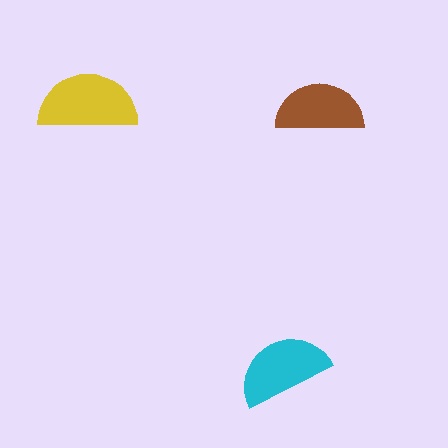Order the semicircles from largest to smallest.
the yellow one, the cyan one, the brown one.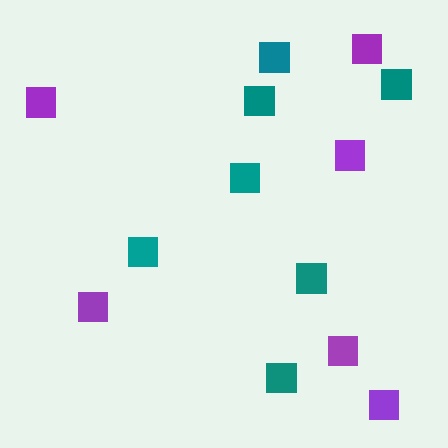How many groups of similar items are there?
There are 2 groups: one group of purple squares (6) and one group of teal squares (7).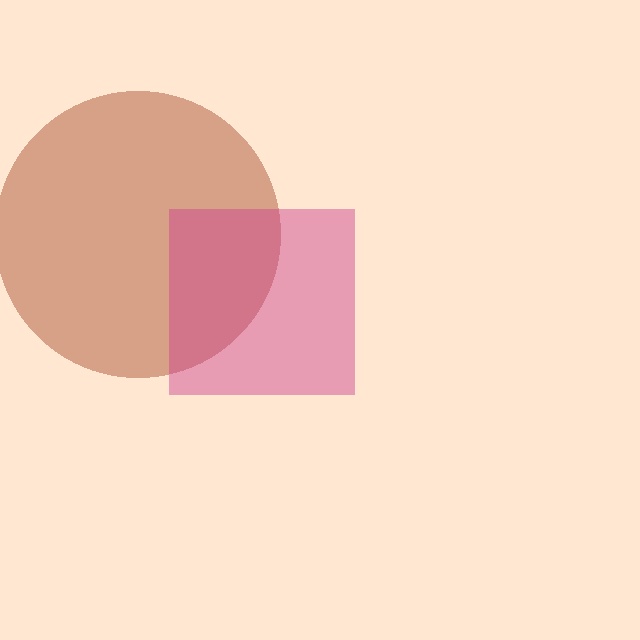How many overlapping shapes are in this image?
There are 2 overlapping shapes in the image.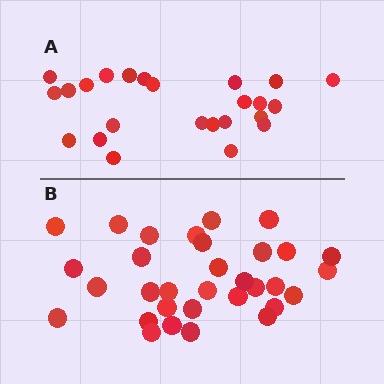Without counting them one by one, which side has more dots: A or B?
Region B (the bottom region) has more dots.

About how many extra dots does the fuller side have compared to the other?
Region B has roughly 8 or so more dots than region A.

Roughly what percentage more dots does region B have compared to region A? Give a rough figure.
About 35% more.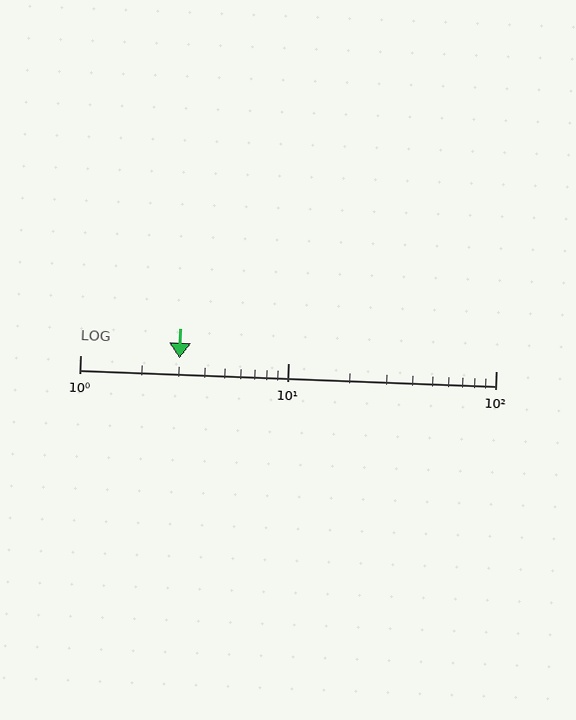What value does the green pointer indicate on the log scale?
The pointer indicates approximately 3.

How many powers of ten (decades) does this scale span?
The scale spans 2 decades, from 1 to 100.